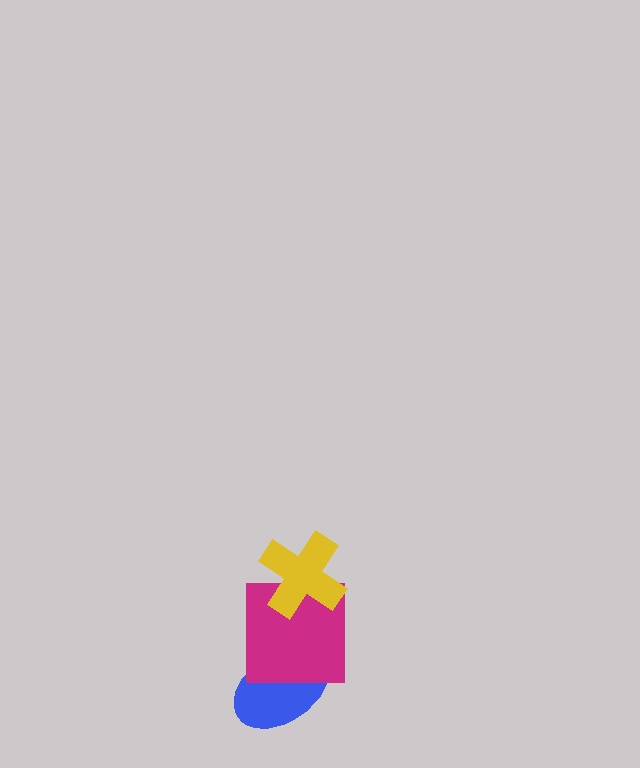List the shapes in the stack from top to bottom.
From top to bottom: the yellow cross, the magenta square, the blue ellipse.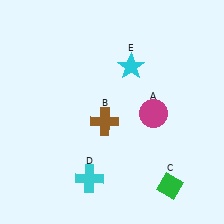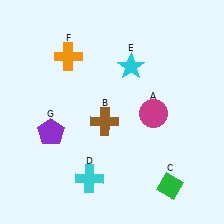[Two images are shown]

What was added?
An orange cross (F), a purple pentagon (G) were added in Image 2.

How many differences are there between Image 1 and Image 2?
There are 2 differences between the two images.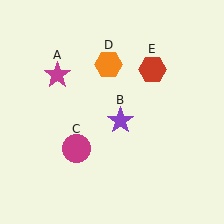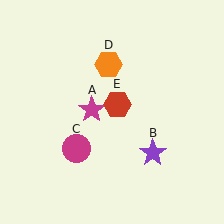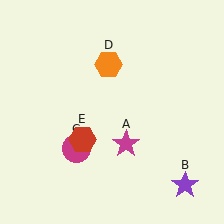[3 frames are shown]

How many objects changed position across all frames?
3 objects changed position: magenta star (object A), purple star (object B), red hexagon (object E).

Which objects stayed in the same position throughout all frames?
Magenta circle (object C) and orange hexagon (object D) remained stationary.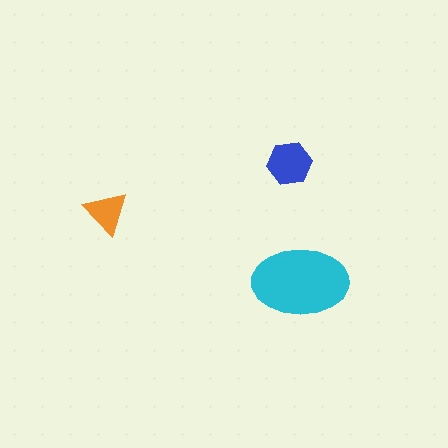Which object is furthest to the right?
The cyan ellipse is rightmost.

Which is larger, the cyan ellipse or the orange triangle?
The cyan ellipse.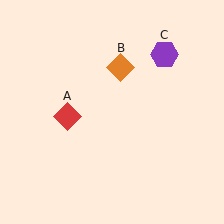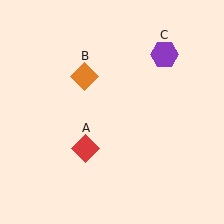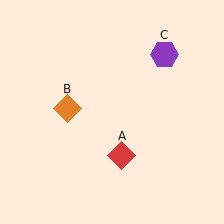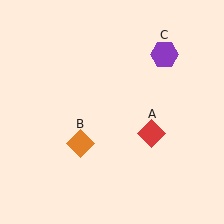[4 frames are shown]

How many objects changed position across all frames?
2 objects changed position: red diamond (object A), orange diamond (object B).